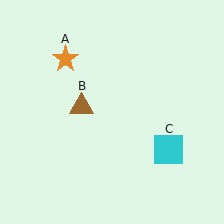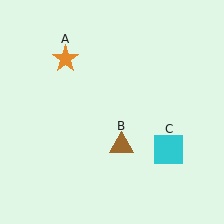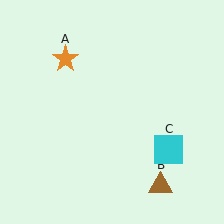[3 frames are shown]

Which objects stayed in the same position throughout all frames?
Orange star (object A) and cyan square (object C) remained stationary.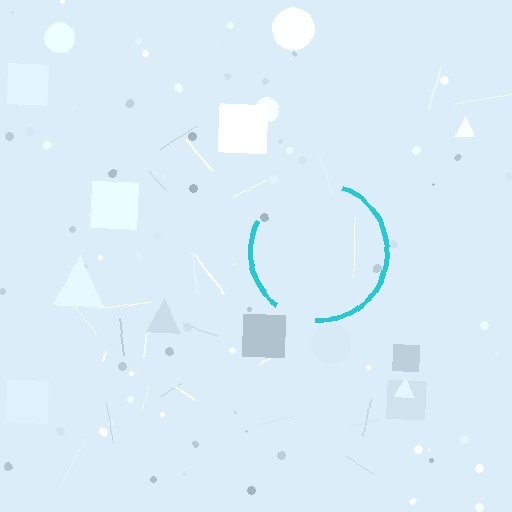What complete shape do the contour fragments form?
The contour fragments form a circle.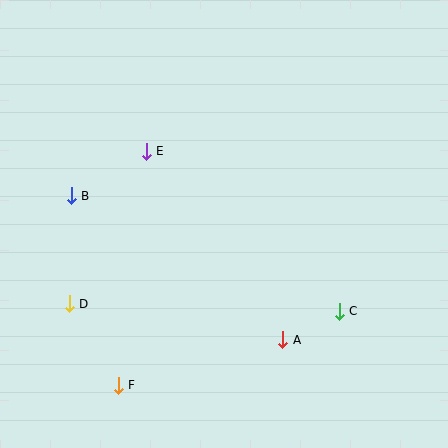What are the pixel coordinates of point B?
Point B is at (71, 196).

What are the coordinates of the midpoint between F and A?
The midpoint between F and A is at (201, 362).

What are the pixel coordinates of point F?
Point F is at (118, 385).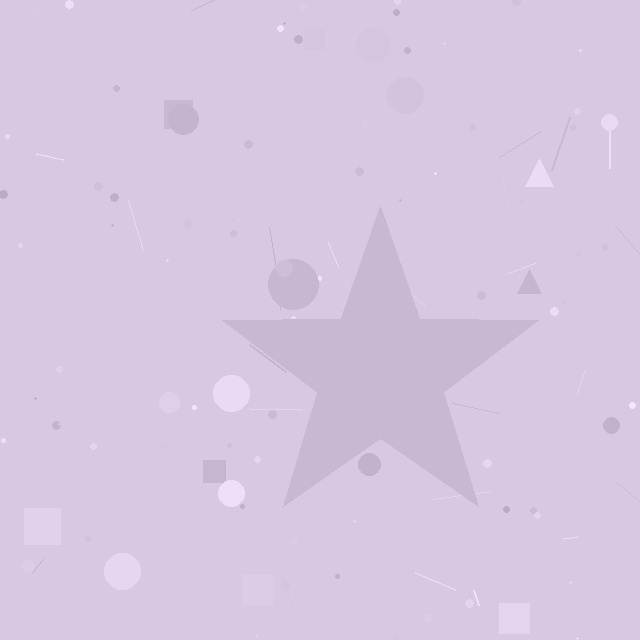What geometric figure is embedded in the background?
A star is embedded in the background.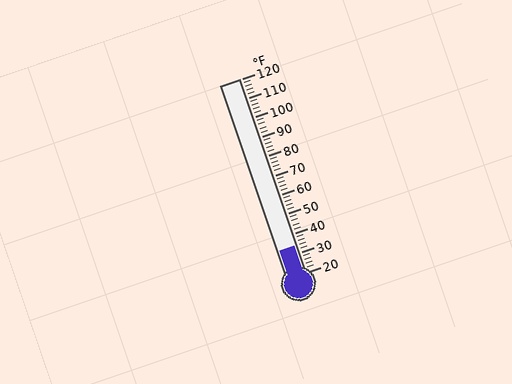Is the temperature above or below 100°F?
The temperature is below 100°F.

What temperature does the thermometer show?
The thermometer shows approximately 34°F.